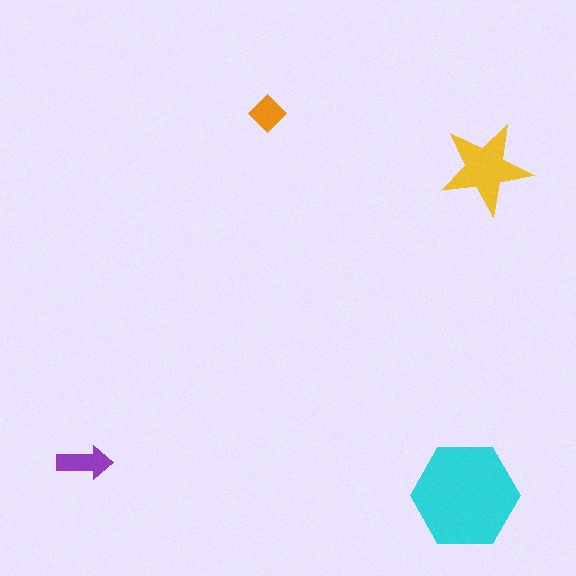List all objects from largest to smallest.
The cyan hexagon, the yellow star, the purple arrow, the orange diamond.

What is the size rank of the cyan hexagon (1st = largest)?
1st.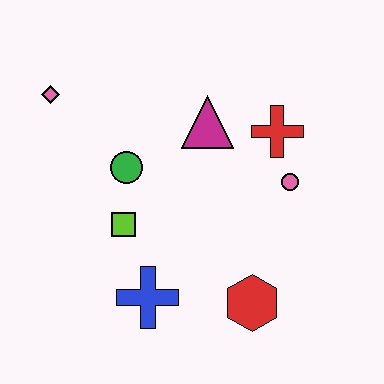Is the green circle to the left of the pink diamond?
No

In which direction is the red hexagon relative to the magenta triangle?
The red hexagon is below the magenta triangle.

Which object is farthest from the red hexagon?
The pink diamond is farthest from the red hexagon.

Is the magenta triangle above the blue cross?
Yes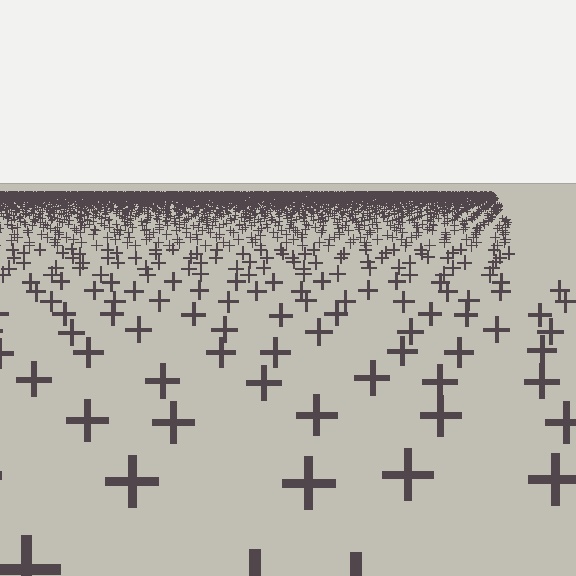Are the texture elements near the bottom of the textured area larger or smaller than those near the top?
Larger. Near the bottom, elements are closer to the viewer and appear at a bigger on-screen size.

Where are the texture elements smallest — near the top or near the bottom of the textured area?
Near the top.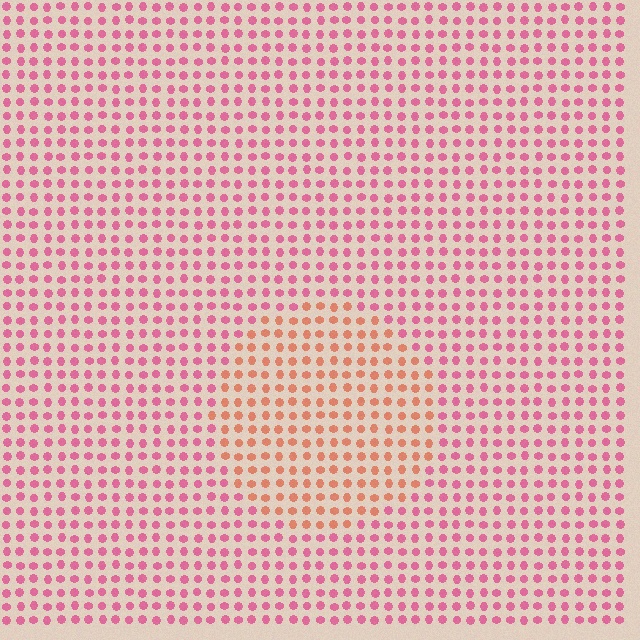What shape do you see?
I see a circle.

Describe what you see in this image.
The image is filled with small pink elements in a uniform arrangement. A circle-shaped region is visible where the elements are tinted to a slightly different hue, forming a subtle color boundary.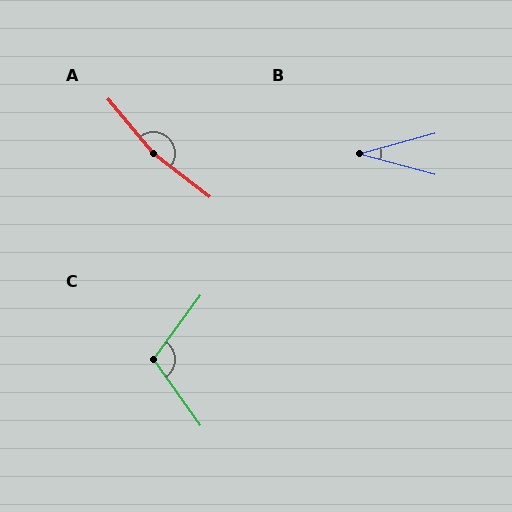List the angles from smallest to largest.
B (30°), C (108°), A (167°).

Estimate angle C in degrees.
Approximately 108 degrees.